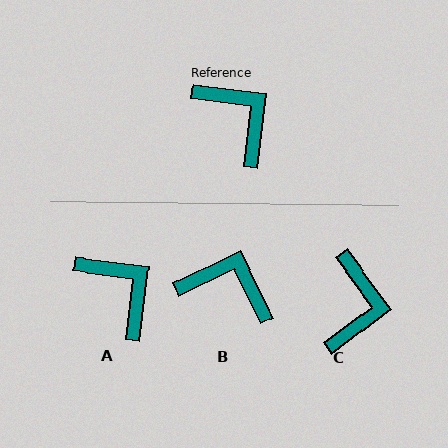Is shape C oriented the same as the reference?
No, it is off by about 46 degrees.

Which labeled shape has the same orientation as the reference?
A.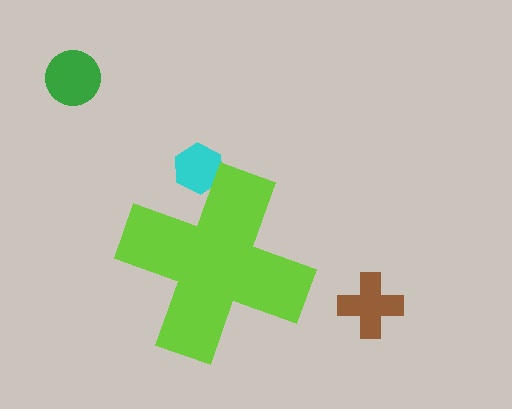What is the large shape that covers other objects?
A lime cross.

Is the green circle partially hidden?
No, the green circle is fully visible.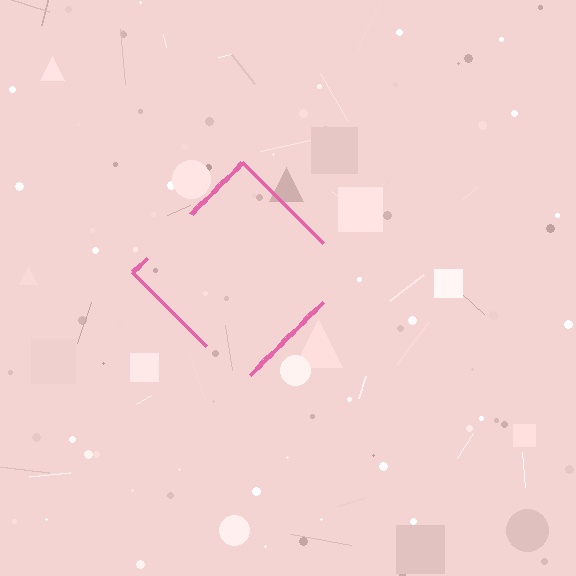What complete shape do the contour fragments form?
The contour fragments form a diamond.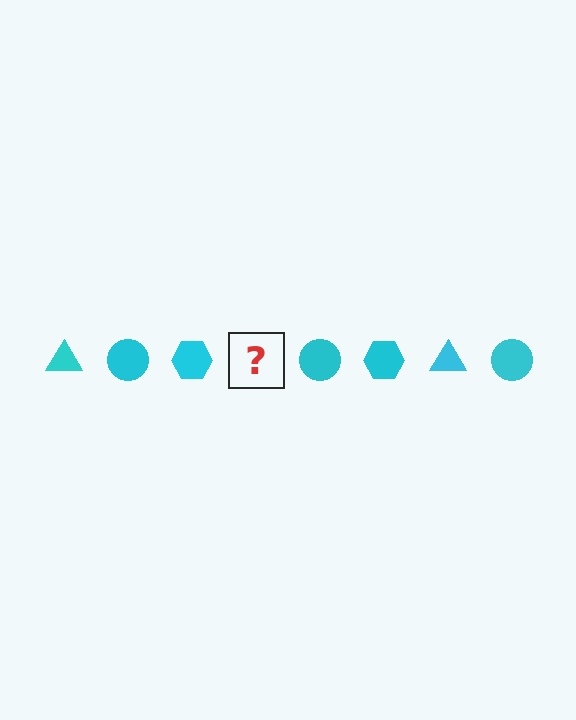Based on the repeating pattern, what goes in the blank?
The blank should be a cyan triangle.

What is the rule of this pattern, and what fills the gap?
The rule is that the pattern cycles through triangle, circle, hexagon shapes in cyan. The gap should be filled with a cyan triangle.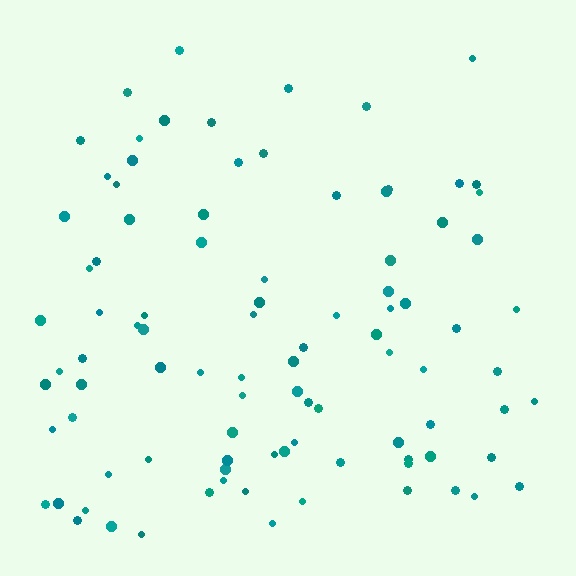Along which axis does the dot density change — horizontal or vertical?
Vertical.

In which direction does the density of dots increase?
From top to bottom, with the bottom side densest.